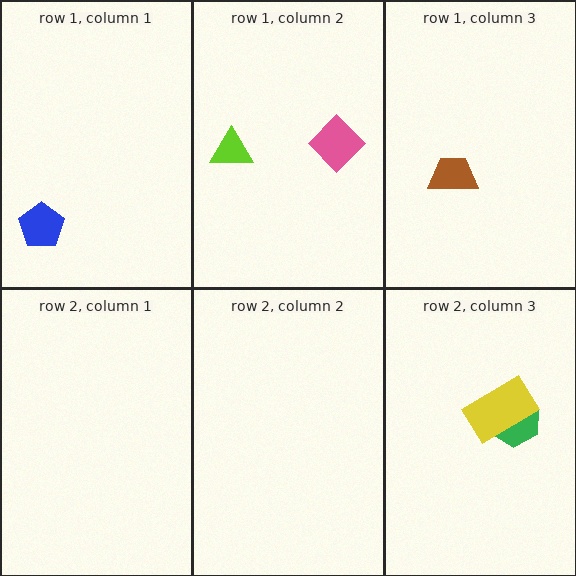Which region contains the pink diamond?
The row 1, column 2 region.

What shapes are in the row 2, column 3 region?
The green hexagon, the yellow rectangle.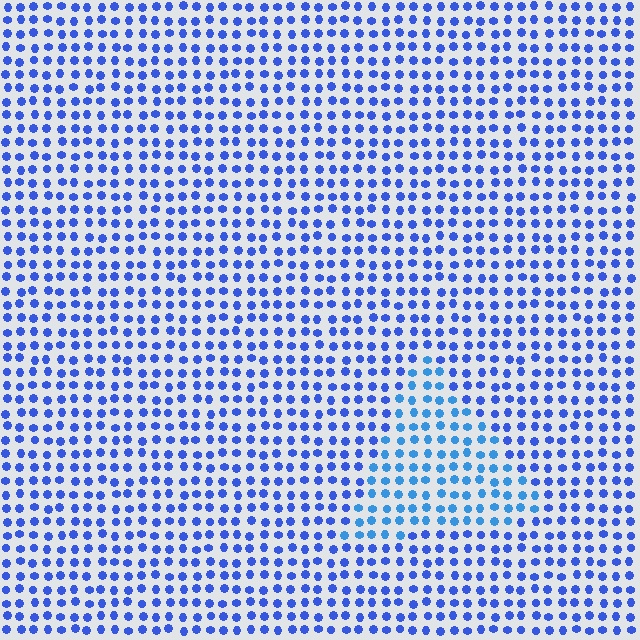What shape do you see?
I see a triangle.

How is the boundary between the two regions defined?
The boundary is defined purely by a slight shift in hue (about 21 degrees). Spacing, size, and orientation are identical on both sides.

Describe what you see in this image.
The image is filled with small blue elements in a uniform arrangement. A triangle-shaped region is visible where the elements are tinted to a slightly different hue, forming a subtle color boundary.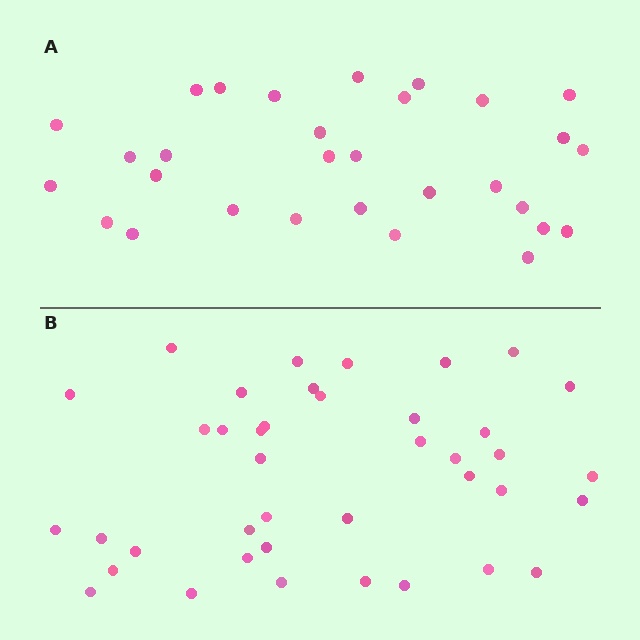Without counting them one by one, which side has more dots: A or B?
Region B (the bottom region) has more dots.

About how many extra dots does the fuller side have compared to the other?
Region B has roughly 10 or so more dots than region A.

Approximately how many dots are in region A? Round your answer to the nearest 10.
About 30 dots.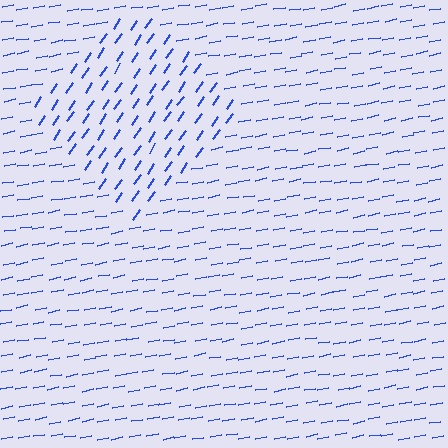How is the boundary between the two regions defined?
The boundary is defined purely by a change in line orientation (approximately 45 degrees difference). All lines are the same color and thickness.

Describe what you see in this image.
The image is filled with small blue line segments. A diamond region in the image has lines oriented differently from the surrounding lines, creating a visible texture boundary.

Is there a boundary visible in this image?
Yes, there is a texture boundary formed by a change in line orientation.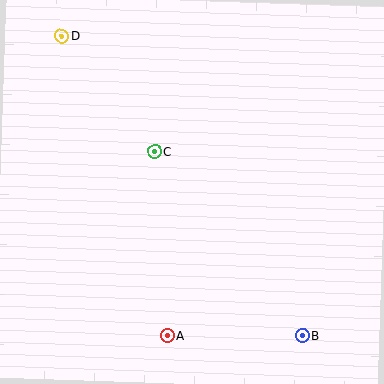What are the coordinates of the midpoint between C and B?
The midpoint between C and B is at (228, 244).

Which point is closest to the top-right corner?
Point C is closest to the top-right corner.